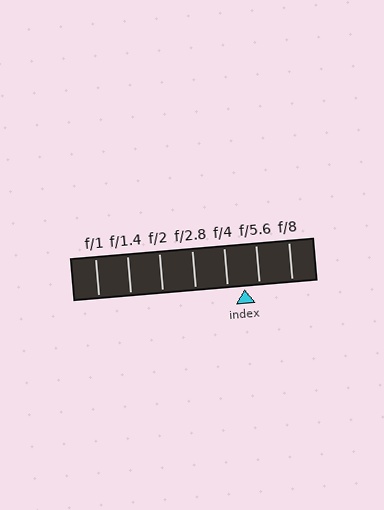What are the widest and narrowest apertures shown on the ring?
The widest aperture shown is f/1 and the narrowest is f/8.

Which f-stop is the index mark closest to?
The index mark is closest to f/5.6.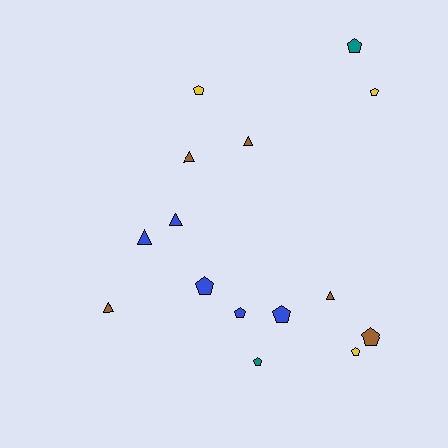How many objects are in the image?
There are 15 objects.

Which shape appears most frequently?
Pentagon, with 9 objects.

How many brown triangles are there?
There are 4 brown triangles.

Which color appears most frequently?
Brown, with 5 objects.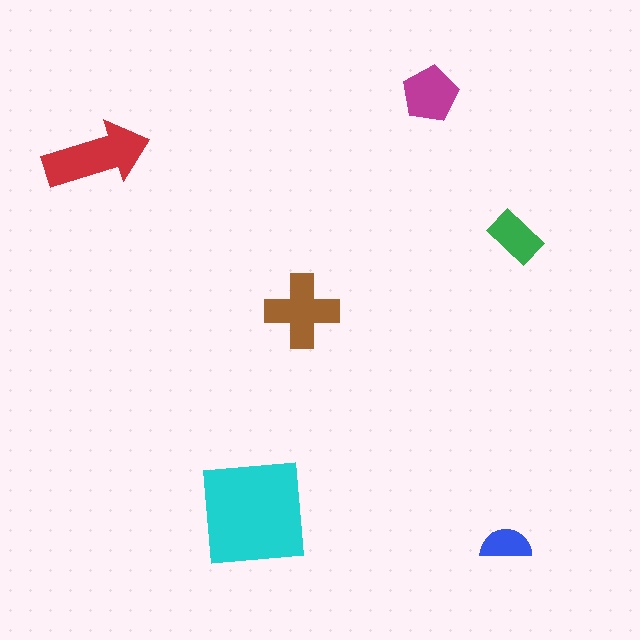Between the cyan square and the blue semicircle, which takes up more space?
The cyan square.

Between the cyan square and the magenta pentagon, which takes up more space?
The cyan square.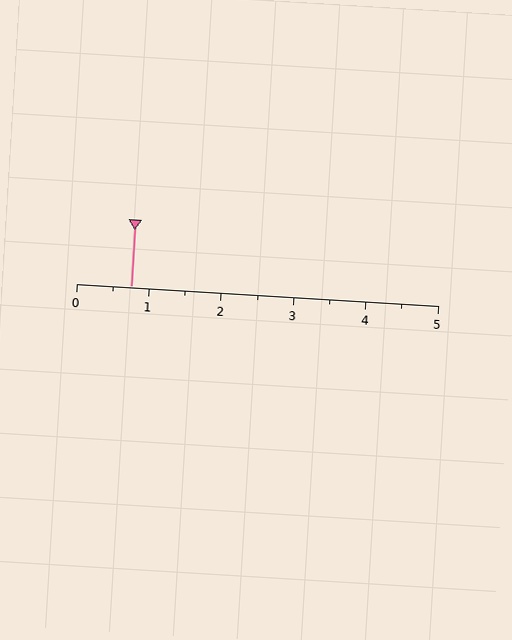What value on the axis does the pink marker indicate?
The marker indicates approximately 0.8.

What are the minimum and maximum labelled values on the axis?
The axis runs from 0 to 5.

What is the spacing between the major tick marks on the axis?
The major ticks are spaced 1 apart.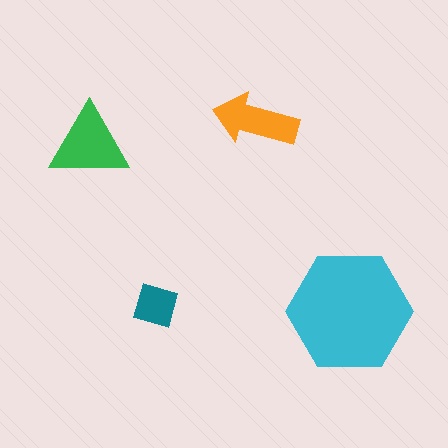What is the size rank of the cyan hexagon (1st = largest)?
1st.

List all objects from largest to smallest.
The cyan hexagon, the green triangle, the orange arrow, the teal diamond.